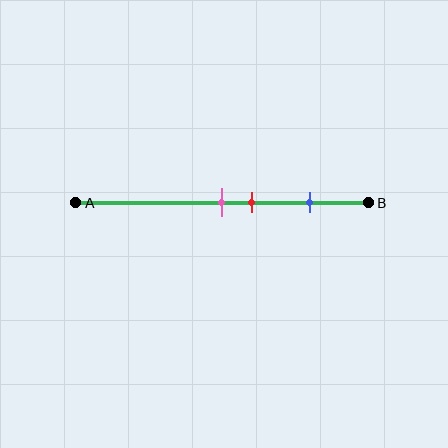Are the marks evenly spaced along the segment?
No, the marks are not evenly spaced.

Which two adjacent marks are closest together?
The pink and red marks are the closest adjacent pair.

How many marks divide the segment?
There are 3 marks dividing the segment.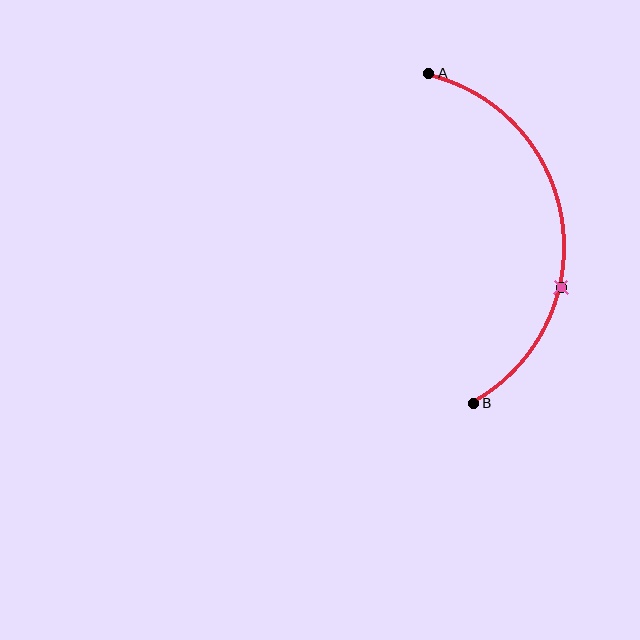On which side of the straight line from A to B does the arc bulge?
The arc bulges to the right of the straight line connecting A and B.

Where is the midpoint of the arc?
The arc midpoint is the point on the curve farthest from the straight line joining A and B. It sits to the right of that line.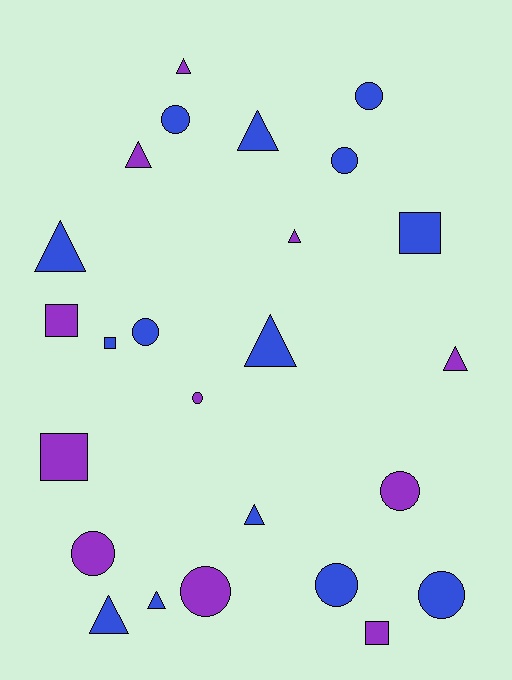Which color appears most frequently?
Blue, with 14 objects.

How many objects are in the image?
There are 25 objects.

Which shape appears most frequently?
Triangle, with 10 objects.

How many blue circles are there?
There are 6 blue circles.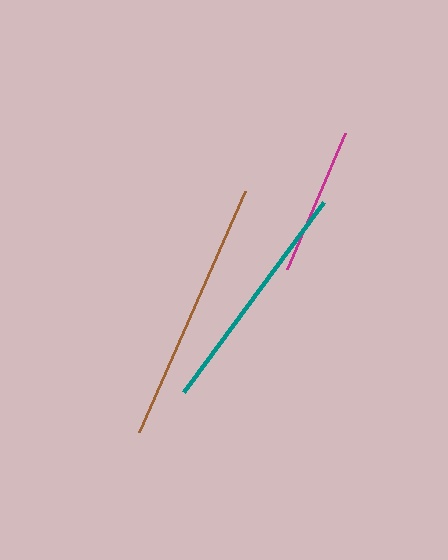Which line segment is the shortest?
The magenta line is the shortest at approximately 148 pixels.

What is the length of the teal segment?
The teal segment is approximately 235 pixels long.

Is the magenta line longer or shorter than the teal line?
The teal line is longer than the magenta line.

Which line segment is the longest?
The brown line is the longest at approximately 264 pixels.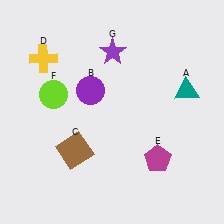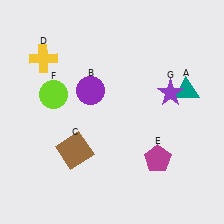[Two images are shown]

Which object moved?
The purple star (G) moved right.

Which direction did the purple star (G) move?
The purple star (G) moved right.